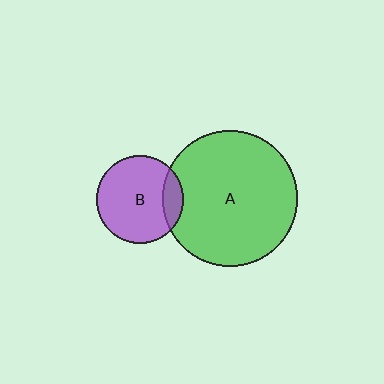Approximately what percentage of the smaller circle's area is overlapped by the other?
Approximately 15%.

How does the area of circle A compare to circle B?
Approximately 2.4 times.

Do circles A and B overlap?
Yes.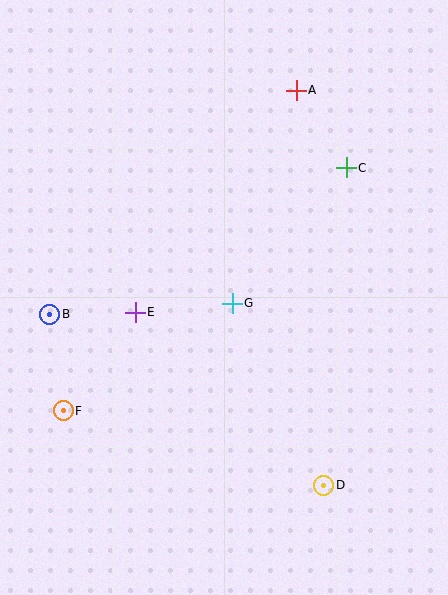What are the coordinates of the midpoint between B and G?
The midpoint between B and G is at (141, 309).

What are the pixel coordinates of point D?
Point D is at (324, 485).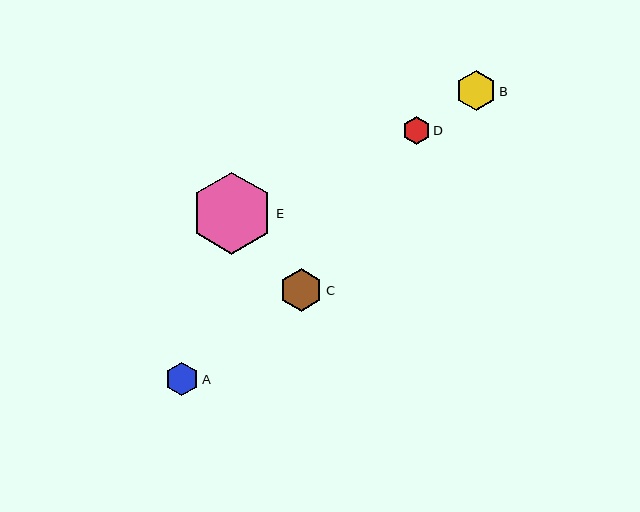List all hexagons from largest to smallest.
From largest to smallest: E, C, B, A, D.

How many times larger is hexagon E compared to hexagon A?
Hexagon E is approximately 2.5 times the size of hexagon A.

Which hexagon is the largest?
Hexagon E is the largest with a size of approximately 81 pixels.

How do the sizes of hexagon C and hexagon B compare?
Hexagon C and hexagon B are approximately the same size.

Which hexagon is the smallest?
Hexagon D is the smallest with a size of approximately 27 pixels.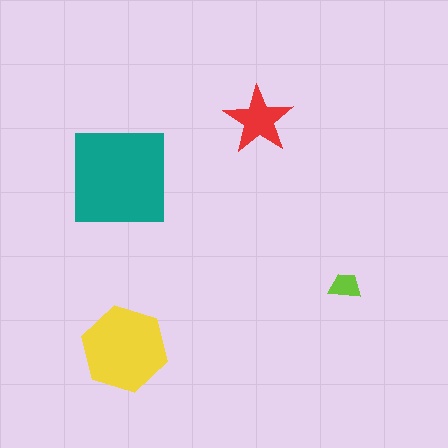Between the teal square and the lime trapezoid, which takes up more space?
The teal square.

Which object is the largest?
The teal square.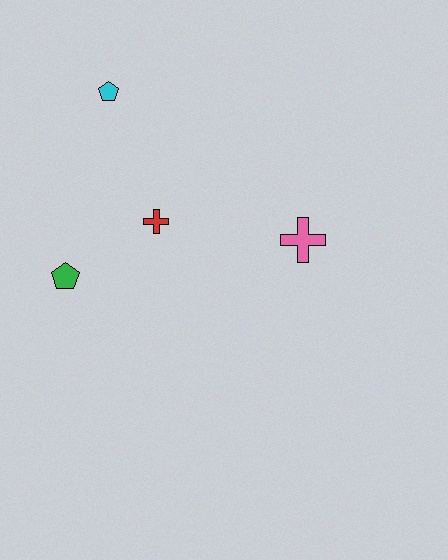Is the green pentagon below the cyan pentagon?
Yes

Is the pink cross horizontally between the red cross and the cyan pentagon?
No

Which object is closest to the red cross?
The green pentagon is closest to the red cross.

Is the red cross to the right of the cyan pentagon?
Yes